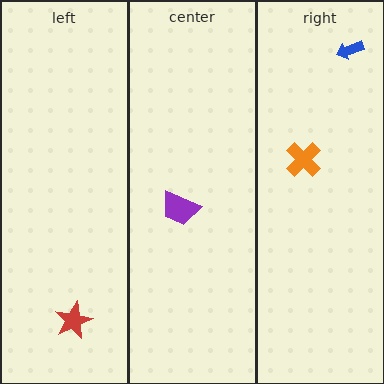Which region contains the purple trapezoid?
The center region.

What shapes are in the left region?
The red star.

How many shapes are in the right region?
2.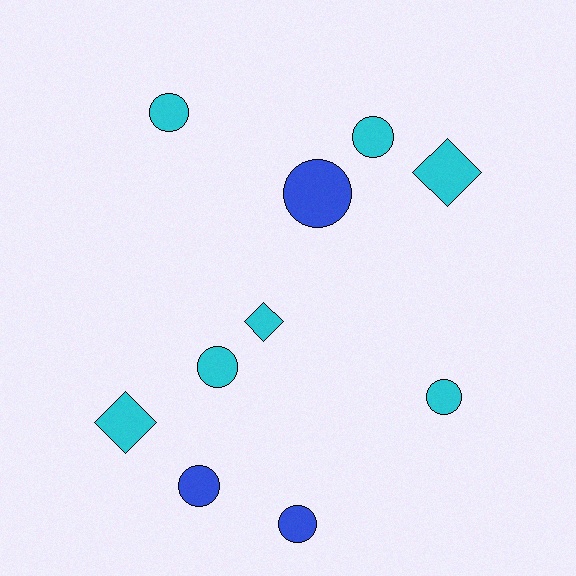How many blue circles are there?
There are 3 blue circles.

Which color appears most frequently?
Cyan, with 7 objects.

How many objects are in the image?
There are 10 objects.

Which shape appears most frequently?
Circle, with 7 objects.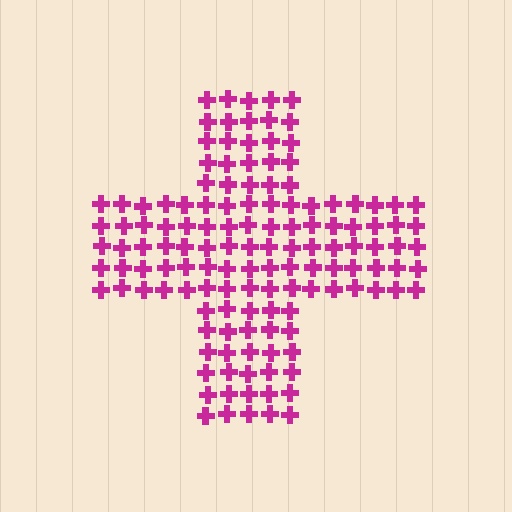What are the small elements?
The small elements are crosses.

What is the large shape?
The large shape is a cross.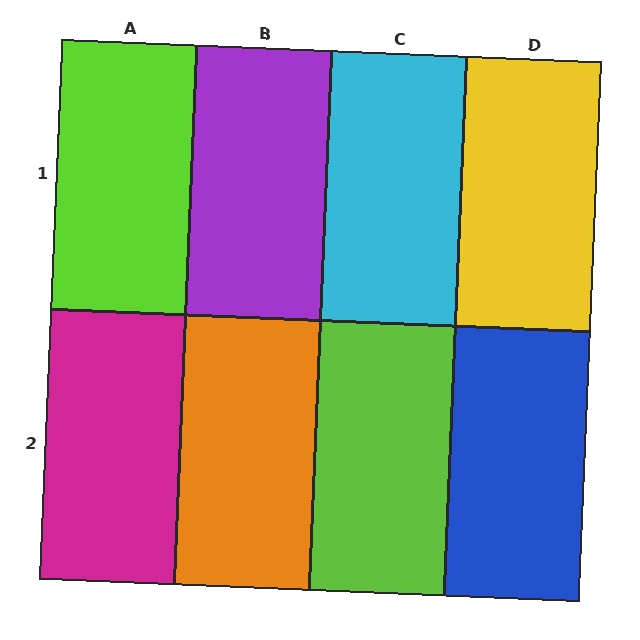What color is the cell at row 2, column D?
Blue.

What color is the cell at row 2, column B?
Orange.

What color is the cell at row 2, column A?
Magenta.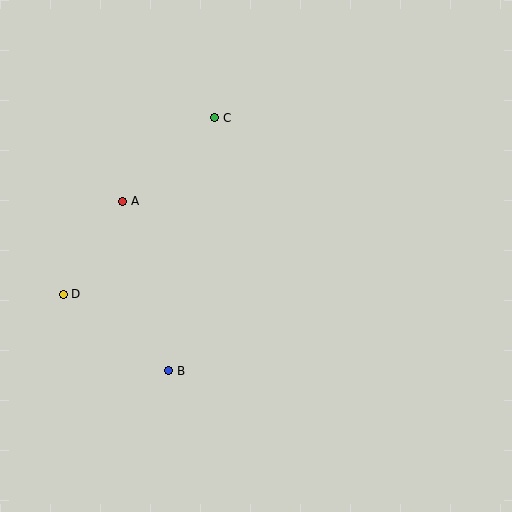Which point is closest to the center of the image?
Point A at (123, 201) is closest to the center.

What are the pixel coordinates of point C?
Point C is at (215, 118).